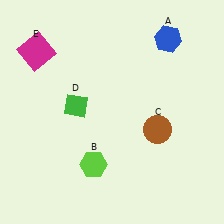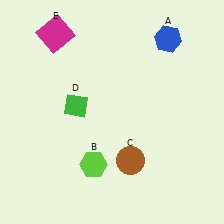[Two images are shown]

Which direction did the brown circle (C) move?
The brown circle (C) moved down.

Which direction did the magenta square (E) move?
The magenta square (E) moved right.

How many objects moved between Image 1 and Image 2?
2 objects moved between the two images.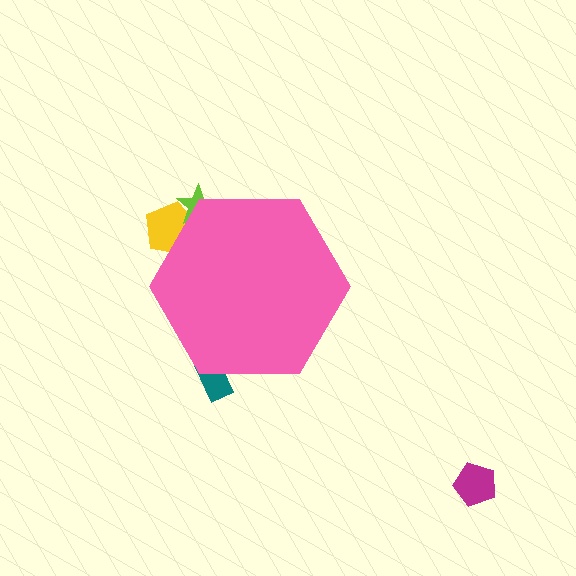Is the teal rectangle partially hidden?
Yes, the teal rectangle is partially hidden behind the pink hexagon.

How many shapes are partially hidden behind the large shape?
3 shapes are partially hidden.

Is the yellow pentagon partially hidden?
Yes, the yellow pentagon is partially hidden behind the pink hexagon.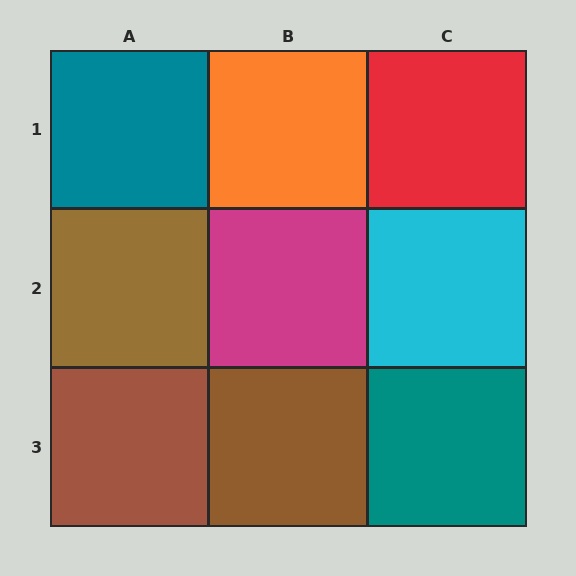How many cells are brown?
3 cells are brown.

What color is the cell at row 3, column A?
Brown.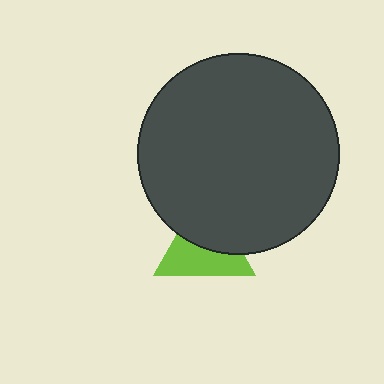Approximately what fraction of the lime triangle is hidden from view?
Roughly 48% of the lime triangle is hidden behind the dark gray circle.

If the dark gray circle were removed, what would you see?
You would see the complete lime triangle.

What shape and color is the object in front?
The object in front is a dark gray circle.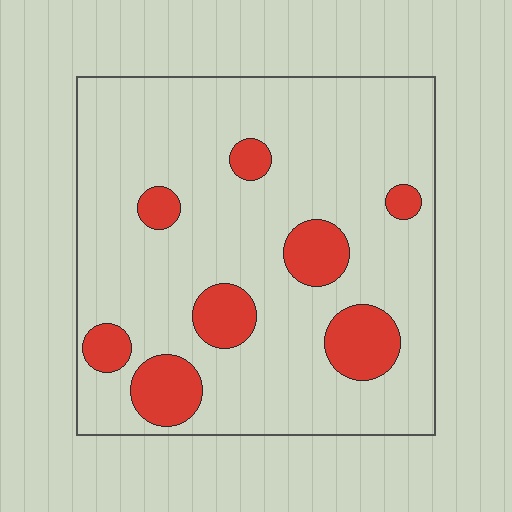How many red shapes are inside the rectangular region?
8.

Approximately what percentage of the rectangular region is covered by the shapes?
Approximately 15%.